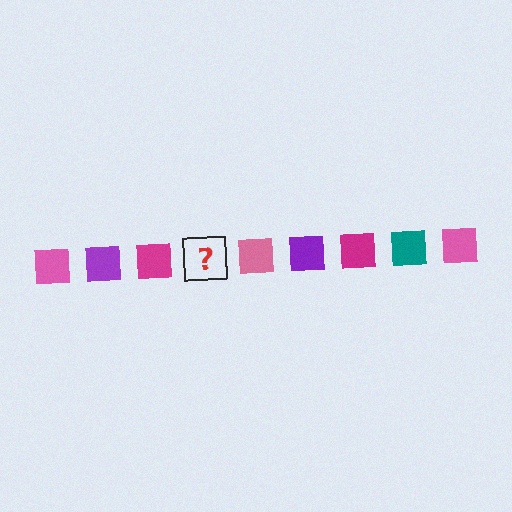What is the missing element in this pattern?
The missing element is a teal square.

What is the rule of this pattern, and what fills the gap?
The rule is that the pattern cycles through pink, purple, magenta, teal squares. The gap should be filled with a teal square.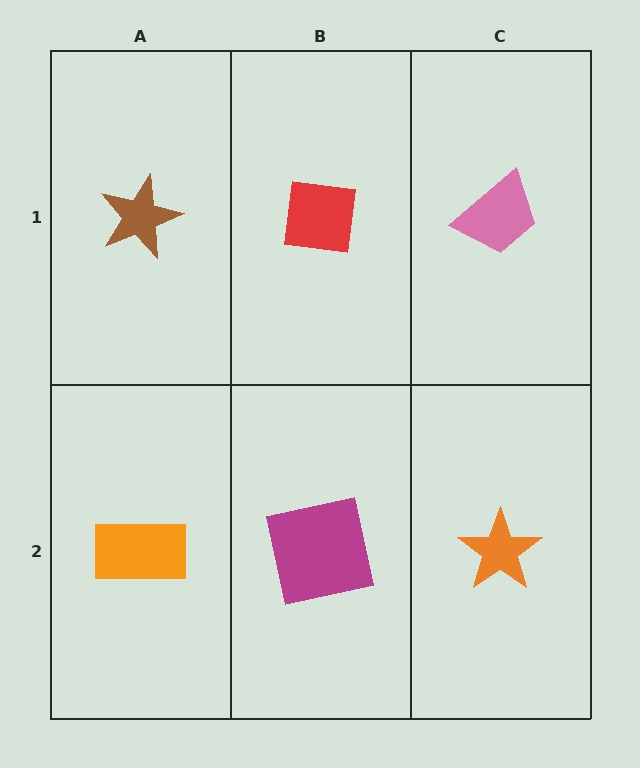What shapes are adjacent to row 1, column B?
A magenta square (row 2, column B), a brown star (row 1, column A), a pink trapezoid (row 1, column C).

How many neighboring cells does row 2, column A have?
2.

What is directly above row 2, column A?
A brown star.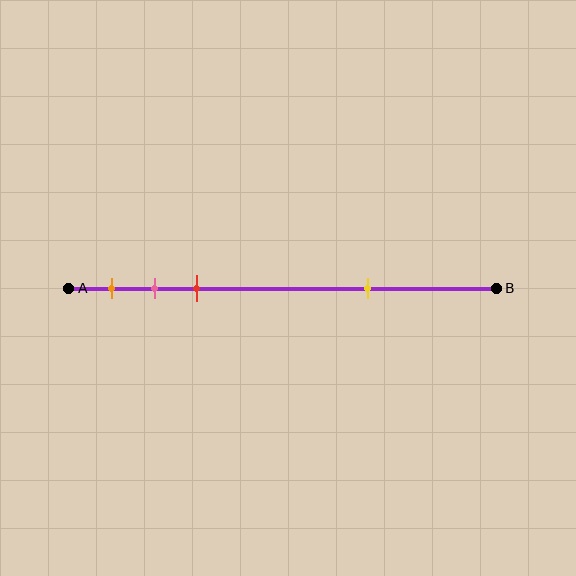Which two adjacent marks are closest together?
The pink and red marks are the closest adjacent pair.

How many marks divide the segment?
There are 4 marks dividing the segment.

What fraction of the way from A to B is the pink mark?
The pink mark is approximately 20% (0.2) of the way from A to B.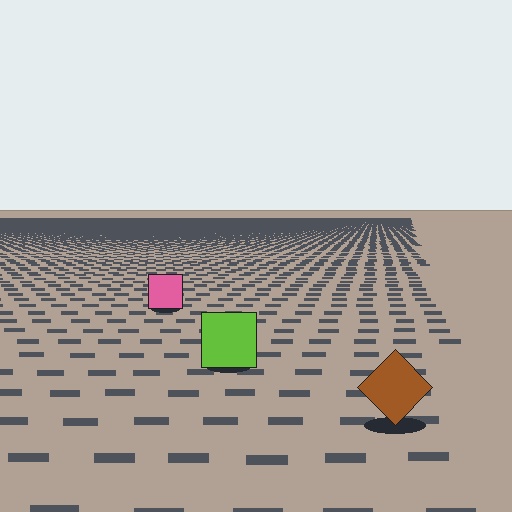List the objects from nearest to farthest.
From nearest to farthest: the brown diamond, the lime square, the pink square.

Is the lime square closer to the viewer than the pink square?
Yes. The lime square is closer — you can tell from the texture gradient: the ground texture is coarser near it.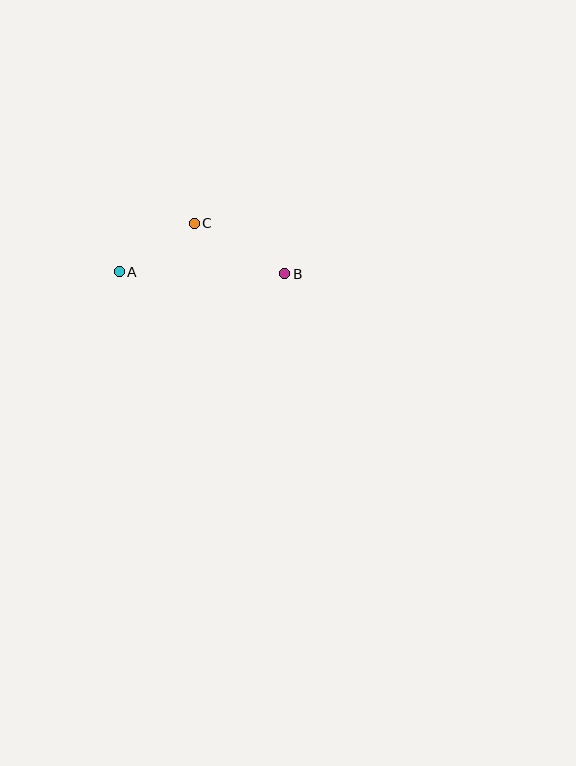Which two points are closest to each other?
Points A and C are closest to each other.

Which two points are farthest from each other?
Points A and B are farthest from each other.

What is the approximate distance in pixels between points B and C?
The distance between B and C is approximately 103 pixels.